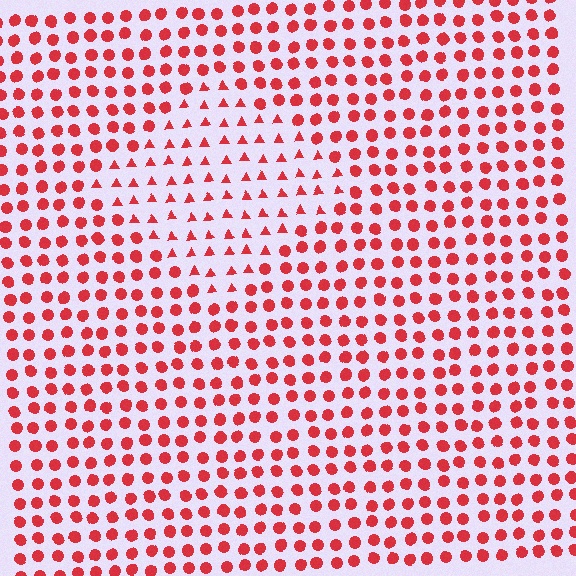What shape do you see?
I see a diamond.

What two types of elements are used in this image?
The image uses triangles inside the diamond region and circles outside it.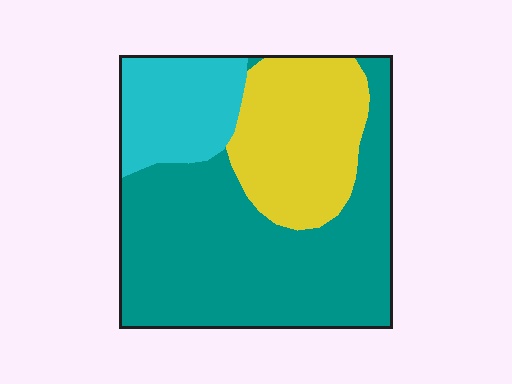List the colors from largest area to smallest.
From largest to smallest: teal, yellow, cyan.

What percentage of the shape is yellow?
Yellow takes up about one quarter (1/4) of the shape.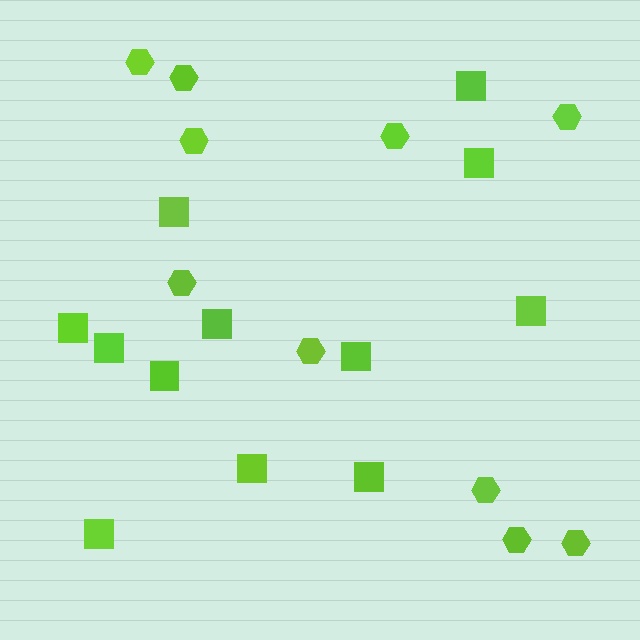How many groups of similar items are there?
There are 2 groups: one group of squares (12) and one group of hexagons (10).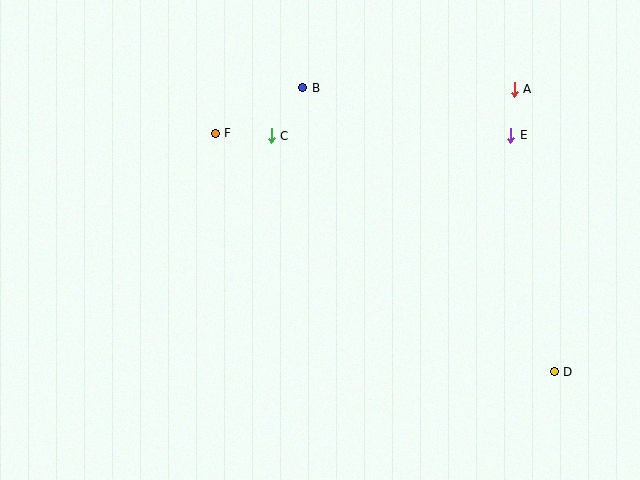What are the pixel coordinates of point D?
Point D is at (554, 372).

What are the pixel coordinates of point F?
Point F is at (215, 133).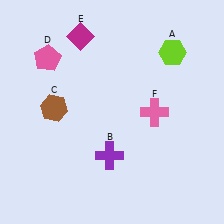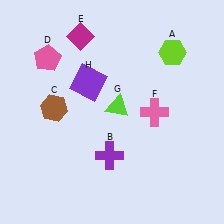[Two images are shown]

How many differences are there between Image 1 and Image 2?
There are 2 differences between the two images.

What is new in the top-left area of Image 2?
A purple square (H) was added in the top-left area of Image 2.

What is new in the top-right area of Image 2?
A lime triangle (G) was added in the top-right area of Image 2.